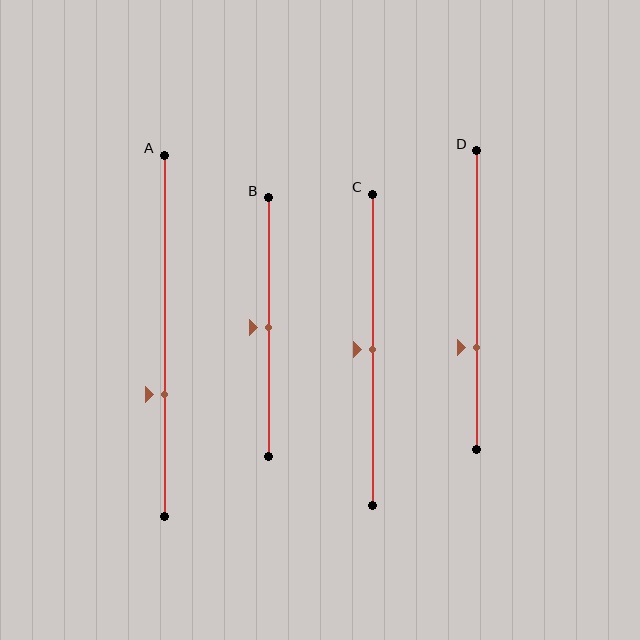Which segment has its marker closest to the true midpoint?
Segment B has its marker closest to the true midpoint.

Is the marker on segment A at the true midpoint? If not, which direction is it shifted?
No, the marker on segment A is shifted downward by about 16% of the segment length.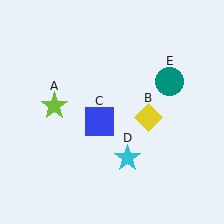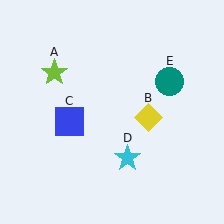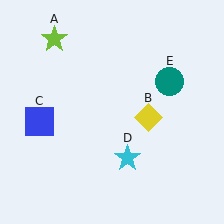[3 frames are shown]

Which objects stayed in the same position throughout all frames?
Yellow diamond (object B) and cyan star (object D) and teal circle (object E) remained stationary.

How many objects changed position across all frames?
2 objects changed position: lime star (object A), blue square (object C).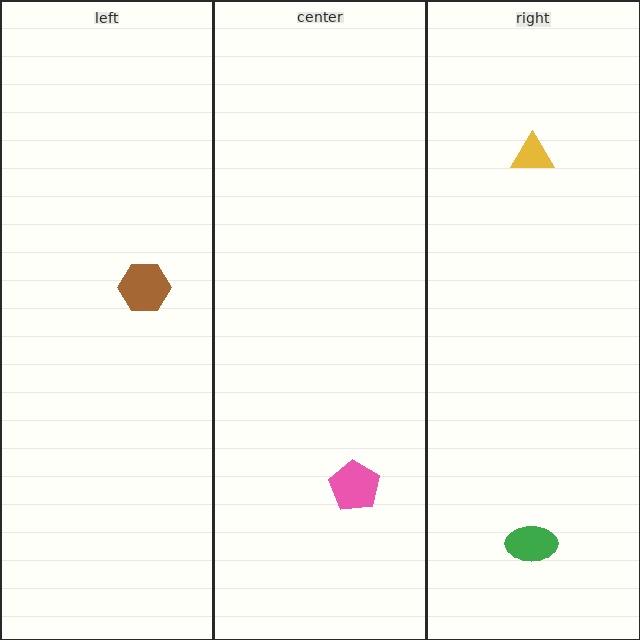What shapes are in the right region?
The green ellipse, the yellow triangle.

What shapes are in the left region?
The brown hexagon.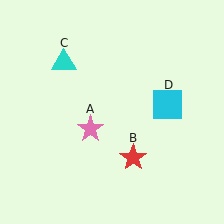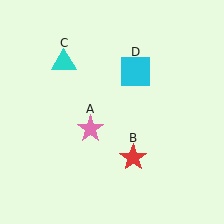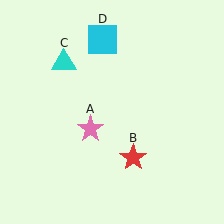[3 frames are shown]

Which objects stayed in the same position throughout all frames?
Pink star (object A) and red star (object B) and cyan triangle (object C) remained stationary.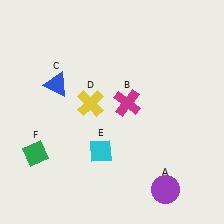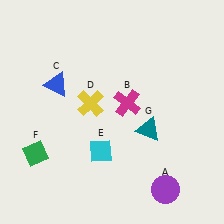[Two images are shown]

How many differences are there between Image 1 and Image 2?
There is 1 difference between the two images.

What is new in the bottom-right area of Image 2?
A teal triangle (G) was added in the bottom-right area of Image 2.